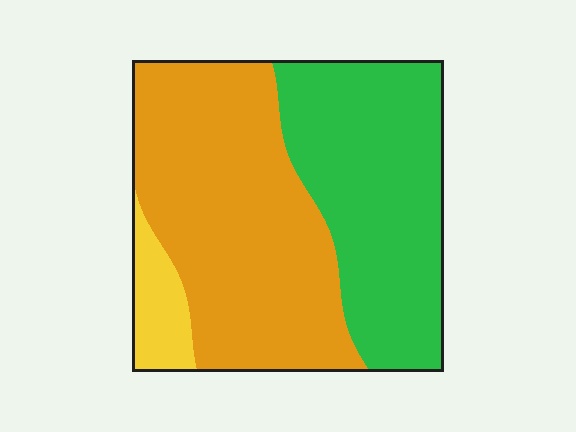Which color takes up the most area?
Orange, at roughly 50%.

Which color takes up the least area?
Yellow, at roughly 10%.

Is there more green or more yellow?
Green.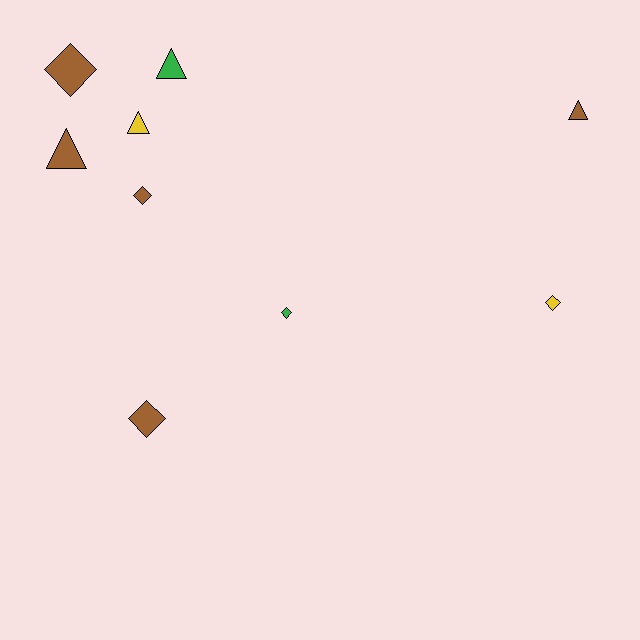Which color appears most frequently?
Brown, with 5 objects.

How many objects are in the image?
There are 9 objects.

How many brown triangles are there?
There are 2 brown triangles.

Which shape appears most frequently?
Diamond, with 5 objects.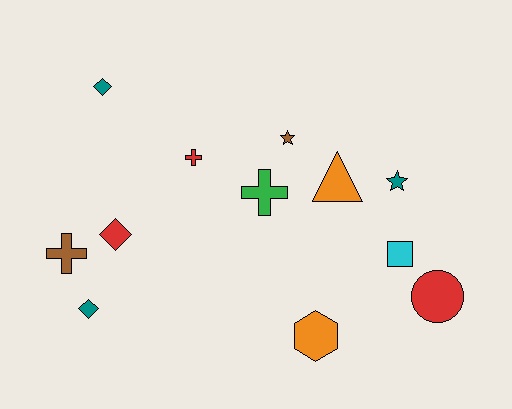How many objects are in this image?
There are 12 objects.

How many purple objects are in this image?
There are no purple objects.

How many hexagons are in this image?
There is 1 hexagon.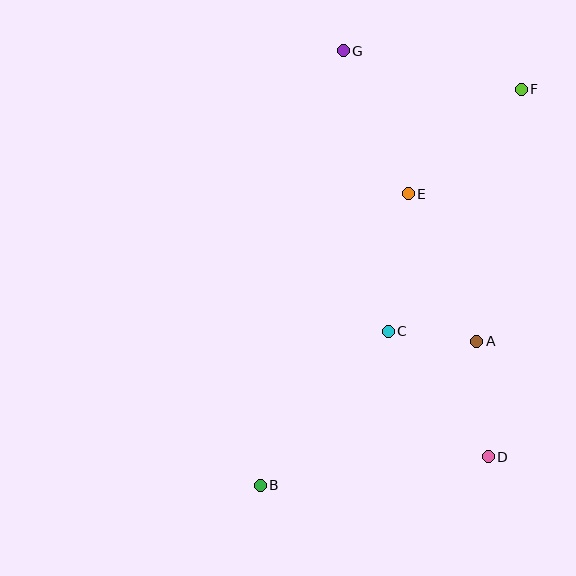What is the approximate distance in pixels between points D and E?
The distance between D and E is approximately 275 pixels.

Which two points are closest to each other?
Points A and C are closest to each other.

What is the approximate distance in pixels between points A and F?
The distance between A and F is approximately 256 pixels.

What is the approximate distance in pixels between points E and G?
The distance between E and G is approximately 157 pixels.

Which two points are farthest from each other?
Points B and F are farthest from each other.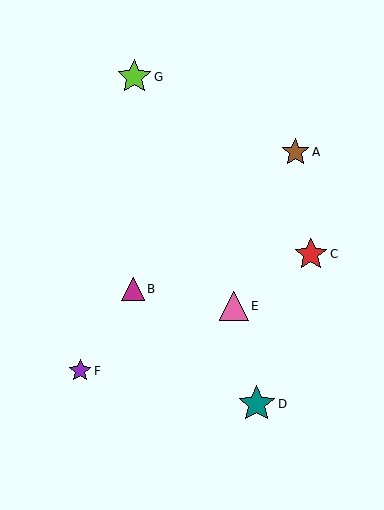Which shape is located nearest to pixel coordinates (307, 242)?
The red star (labeled C) at (311, 254) is nearest to that location.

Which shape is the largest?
The teal star (labeled D) is the largest.